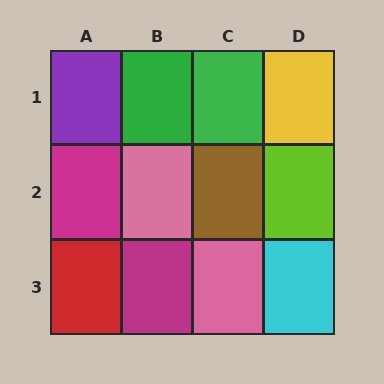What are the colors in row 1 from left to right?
Purple, green, green, yellow.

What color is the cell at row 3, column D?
Cyan.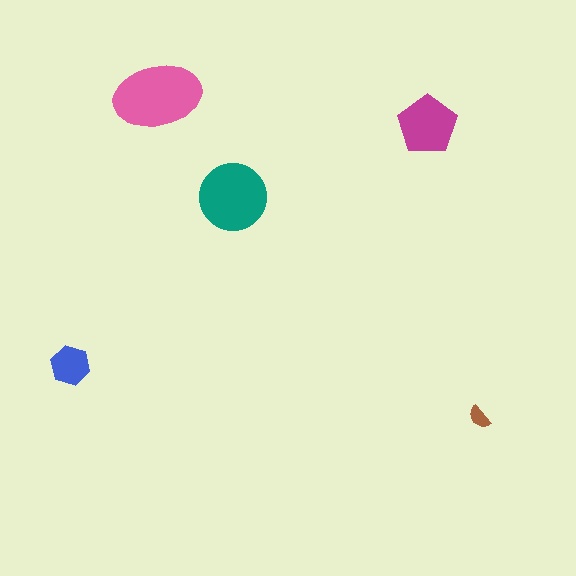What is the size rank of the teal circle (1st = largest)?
2nd.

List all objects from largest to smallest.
The pink ellipse, the teal circle, the magenta pentagon, the blue hexagon, the brown semicircle.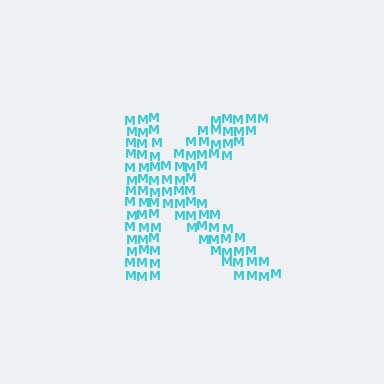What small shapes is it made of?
It is made of small letter M's.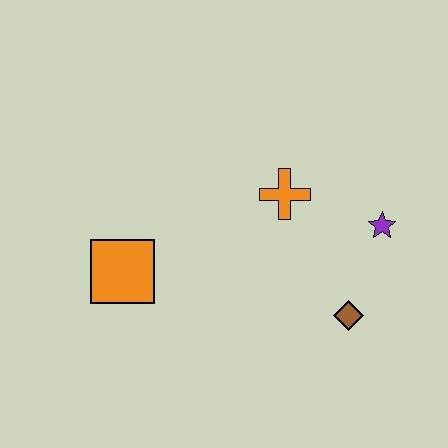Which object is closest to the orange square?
The orange cross is closest to the orange square.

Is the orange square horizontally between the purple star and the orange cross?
No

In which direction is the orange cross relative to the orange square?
The orange cross is to the right of the orange square.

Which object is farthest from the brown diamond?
The orange square is farthest from the brown diamond.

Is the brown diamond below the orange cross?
Yes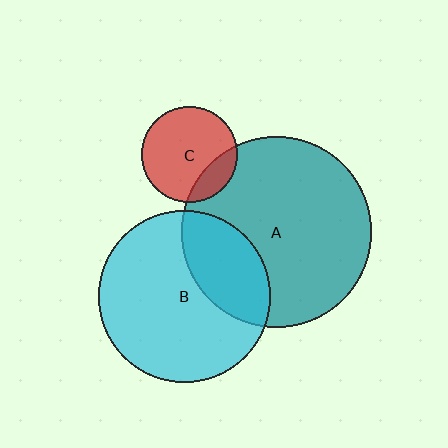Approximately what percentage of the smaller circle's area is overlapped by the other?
Approximately 30%.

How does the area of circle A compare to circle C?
Approximately 3.9 times.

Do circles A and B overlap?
Yes.